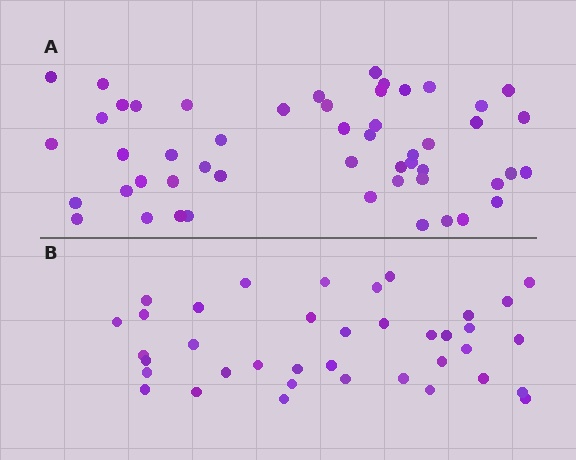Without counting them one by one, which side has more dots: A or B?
Region A (the top region) has more dots.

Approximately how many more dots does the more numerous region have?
Region A has approximately 15 more dots than region B.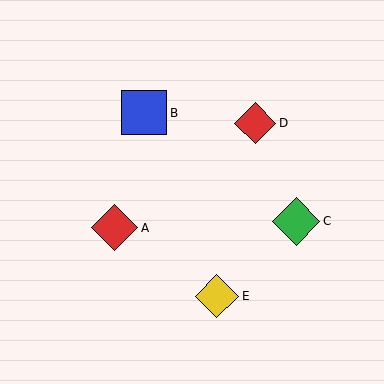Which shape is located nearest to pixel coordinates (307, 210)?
The green diamond (labeled C) at (296, 221) is nearest to that location.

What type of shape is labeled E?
Shape E is a yellow diamond.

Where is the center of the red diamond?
The center of the red diamond is at (255, 123).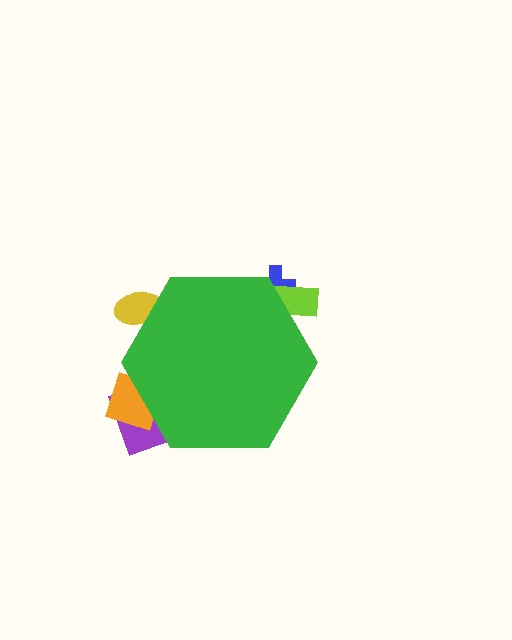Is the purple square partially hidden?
Yes, the purple square is partially hidden behind the green hexagon.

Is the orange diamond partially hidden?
Yes, the orange diamond is partially hidden behind the green hexagon.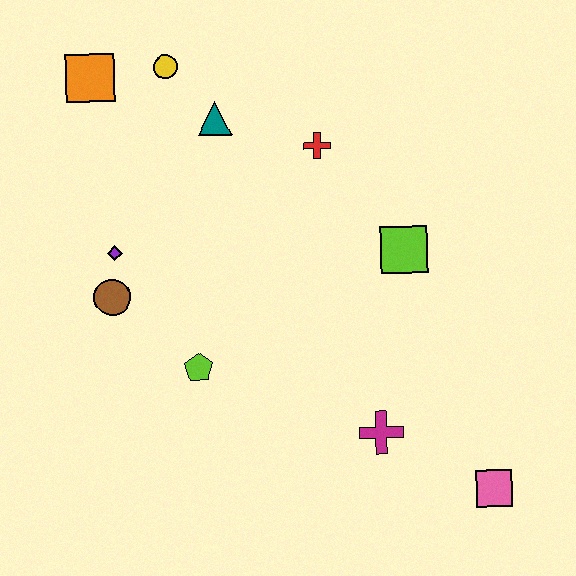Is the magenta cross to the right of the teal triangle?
Yes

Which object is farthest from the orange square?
The pink square is farthest from the orange square.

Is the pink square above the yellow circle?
No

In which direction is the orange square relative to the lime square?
The orange square is to the left of the lime square.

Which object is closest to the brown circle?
The purple diamond is closest to the brown circle.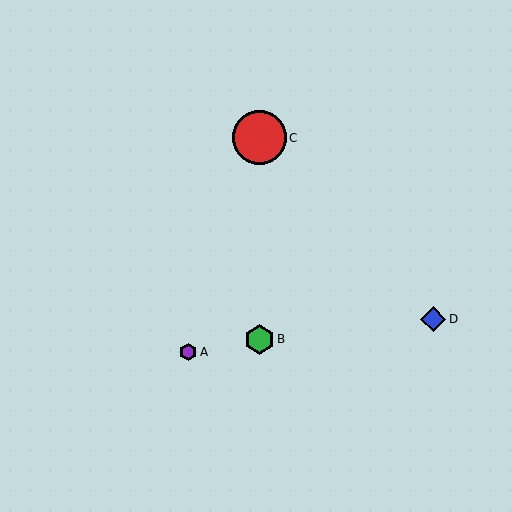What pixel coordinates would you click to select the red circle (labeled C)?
Click at (259, 138) to select the red circle C.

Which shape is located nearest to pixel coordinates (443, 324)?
The blue diamond (labeled D) at (433, 319) is nearest to that location.